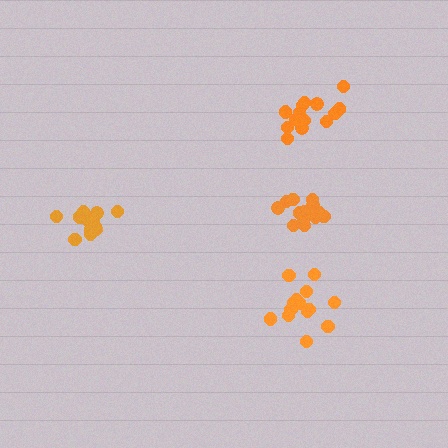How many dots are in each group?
Group 1: 15 dots, Group 2: 13 dots, Group 3: 14 dots, Group 4: 14 dots (56 total).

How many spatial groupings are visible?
There are 4 spatial groupings.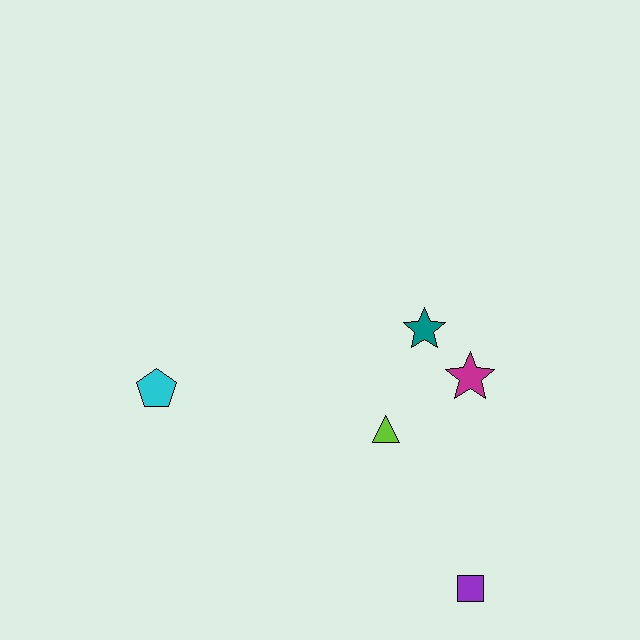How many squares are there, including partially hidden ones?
There is 1 square.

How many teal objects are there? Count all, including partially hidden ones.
There is 1 teal object.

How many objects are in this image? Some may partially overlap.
There are 5 objects.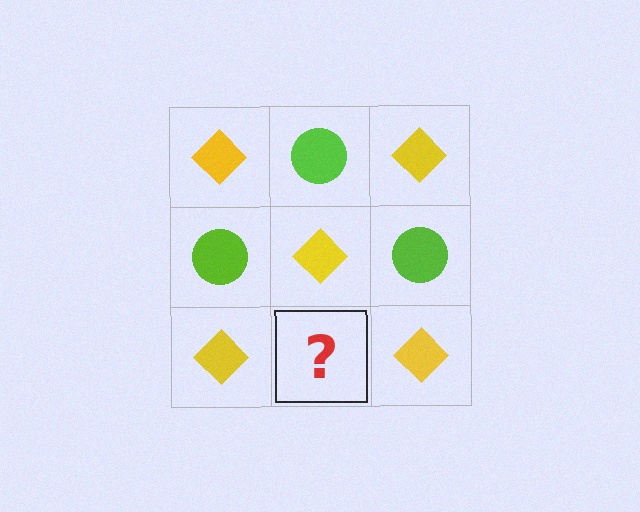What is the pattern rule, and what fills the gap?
The rule is that it alternates yellow diamond and lime circle in a checkerboard pattern. The gap should be filled with a lime circle.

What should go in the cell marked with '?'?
The missing cell should contain a lime circle.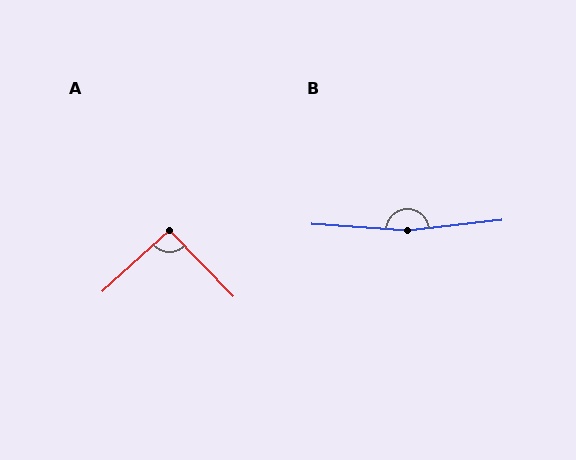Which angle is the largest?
B, at approximately 169 degrees.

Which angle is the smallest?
A, at approximately 92 degrees.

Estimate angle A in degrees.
Approximately 92 degrees.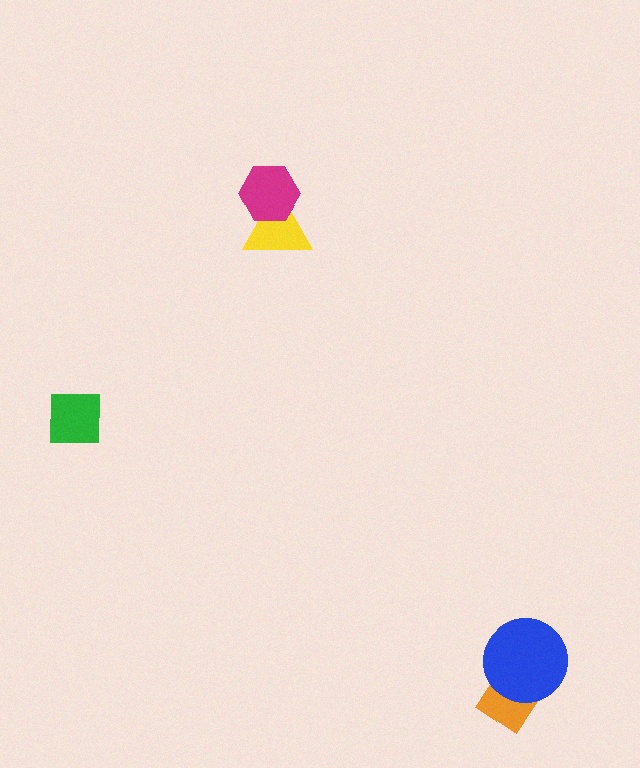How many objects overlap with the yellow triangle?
1 object overlaps with the yellow triangle.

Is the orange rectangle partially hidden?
Yes, it is partially covered by another shape.